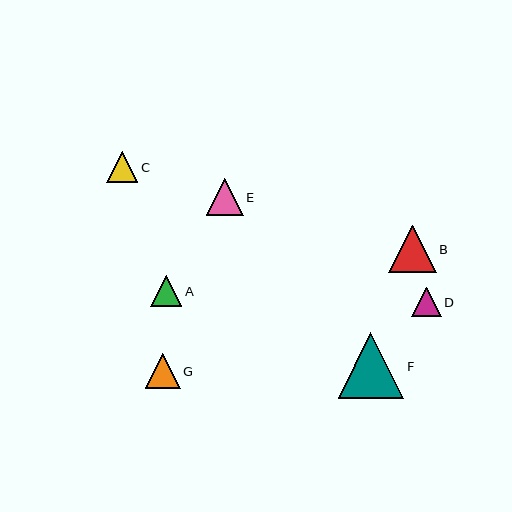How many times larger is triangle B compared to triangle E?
Triangle B is approximately 1.3 times the size of triangle E.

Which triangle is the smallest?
Triangle D is the smallest with a size of approximately 29 pixels.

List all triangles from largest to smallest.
From largest to smallest: F, B, E, G, C, A, D.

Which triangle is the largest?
Triangle F is the largest with a size of approximately 65 pixels.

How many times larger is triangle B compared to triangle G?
Triangle B is approximately 1.4 times the size of triangle G.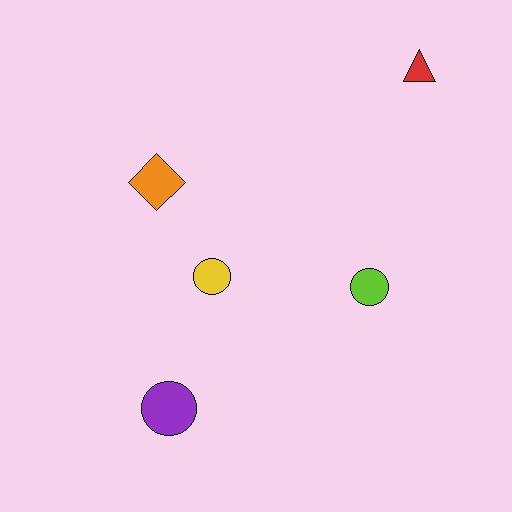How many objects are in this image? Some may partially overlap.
There are 5 objects.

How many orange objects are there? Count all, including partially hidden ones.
There is 1 orange object.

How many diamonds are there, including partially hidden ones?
There is 1 diamond.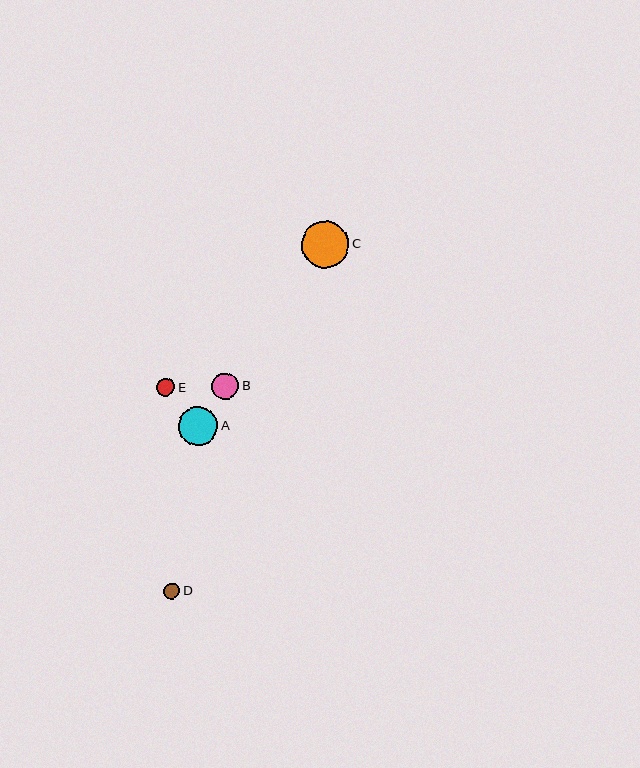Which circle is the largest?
Circle C is the largest with a size of approximately 47 pixels.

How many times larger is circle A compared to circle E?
Circle A is approximately 2.2 times the size of circle E.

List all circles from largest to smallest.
From largest to smallest: C, A, B, E, D.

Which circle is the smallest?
Circle D is the smallest with a size of approximately 16 pixels.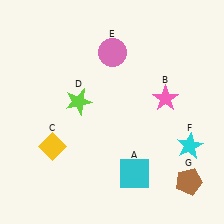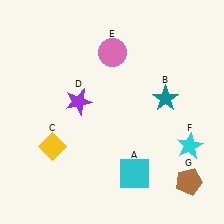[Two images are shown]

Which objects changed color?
B changed from pink to teal. D changed from lime to purple.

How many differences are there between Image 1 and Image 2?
There are 2 differences between the two images.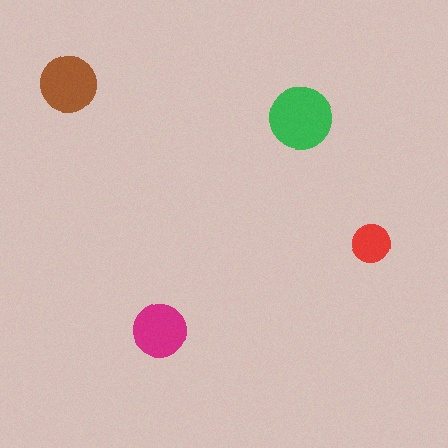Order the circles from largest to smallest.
the green one, the brown one, the magenta one, the red one.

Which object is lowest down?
The magenta circle is bottommost.